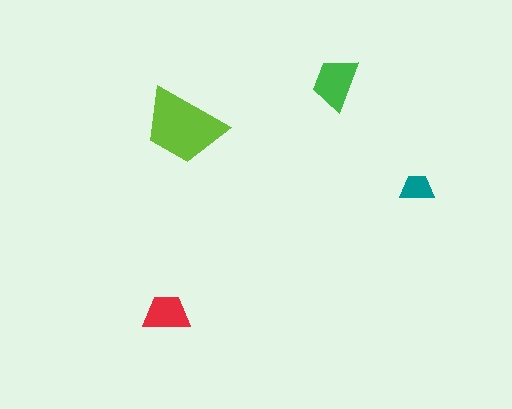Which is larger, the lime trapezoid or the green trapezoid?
The lime one.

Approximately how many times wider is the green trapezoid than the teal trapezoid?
About 1.5 times wider.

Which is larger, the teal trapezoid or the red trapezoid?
The red one.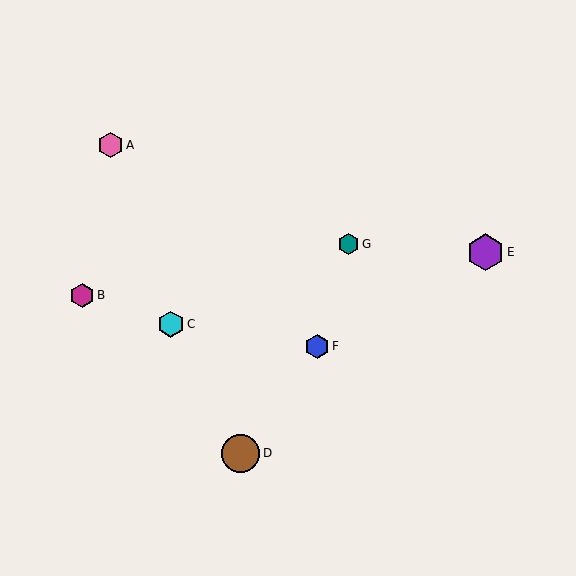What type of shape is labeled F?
Shape F is a blue hexagon.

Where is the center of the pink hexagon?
The center of the pink hexagon is at (110, 145).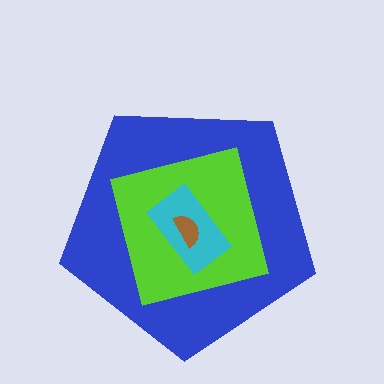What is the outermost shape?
The blue pentagon.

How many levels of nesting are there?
4.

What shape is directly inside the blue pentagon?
The lime square.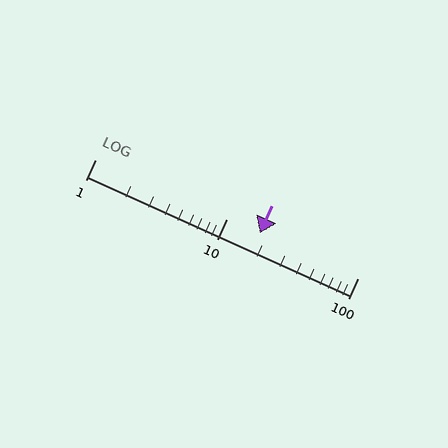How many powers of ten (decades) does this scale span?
The scale spans 2 decades, from 1 to 100.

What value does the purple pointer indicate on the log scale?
The pointer indicates approximately 18.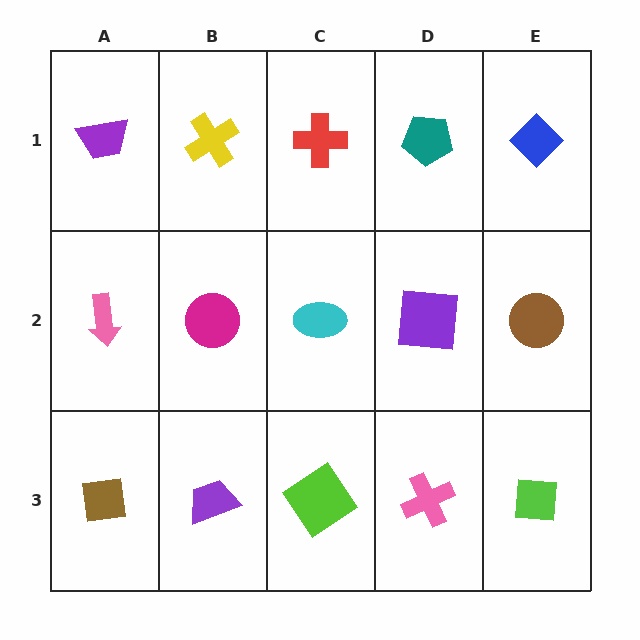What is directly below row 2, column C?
A lime diamond.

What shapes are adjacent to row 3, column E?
A brown circle (row 2, column E), a pink cross (row 3, column D).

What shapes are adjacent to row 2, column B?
A yellow cross (row 1, column B), a purple trapezoid (row 3, column B), a pink arrow (row 2, column A), a cyan ellipse (row 2, column C).